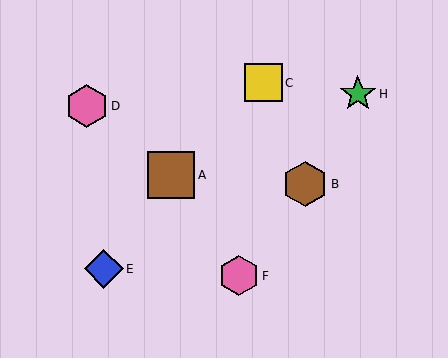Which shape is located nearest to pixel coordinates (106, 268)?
The blue diamond (labeled E) at (104, 269) is nearest to that location.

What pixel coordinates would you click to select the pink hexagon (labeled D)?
Click at (87, 106) to select the pink hexagon D.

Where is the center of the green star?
The center of the green star is at (358, 94).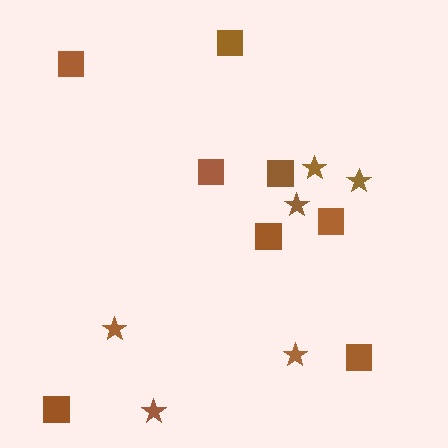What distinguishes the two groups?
There are 2 groups: one group of squares (8) and one group of stars (6).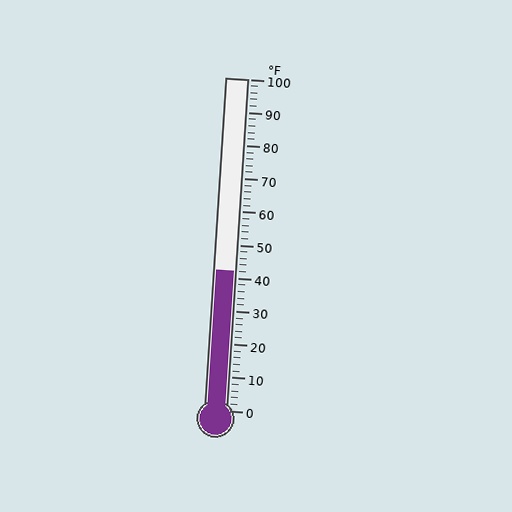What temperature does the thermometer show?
The thermometer shows approximately 42°F.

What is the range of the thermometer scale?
The thermometer scale ranges from 0°F to 100°F.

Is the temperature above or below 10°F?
The temperature is above 10°F.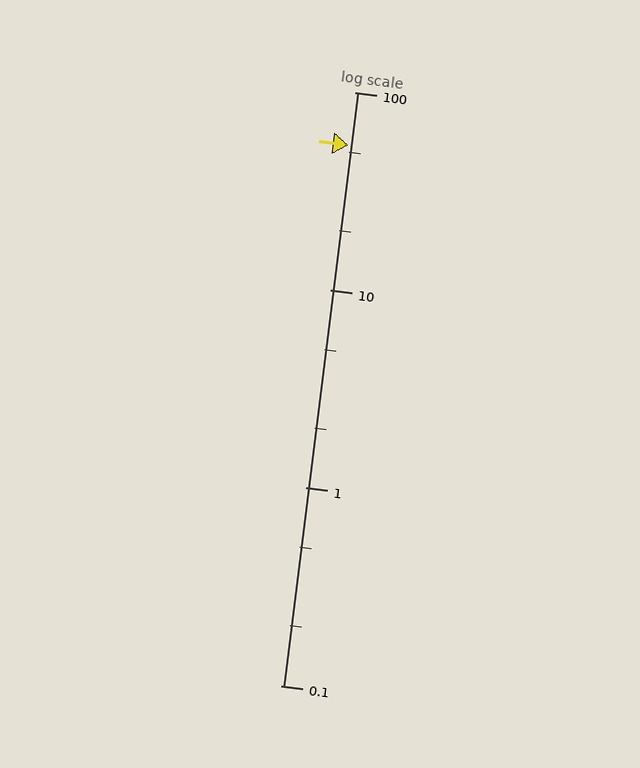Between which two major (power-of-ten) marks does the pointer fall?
The pointer is between 10 and 100.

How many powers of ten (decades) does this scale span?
The scale spans 3 decades, from 0.1 to 100.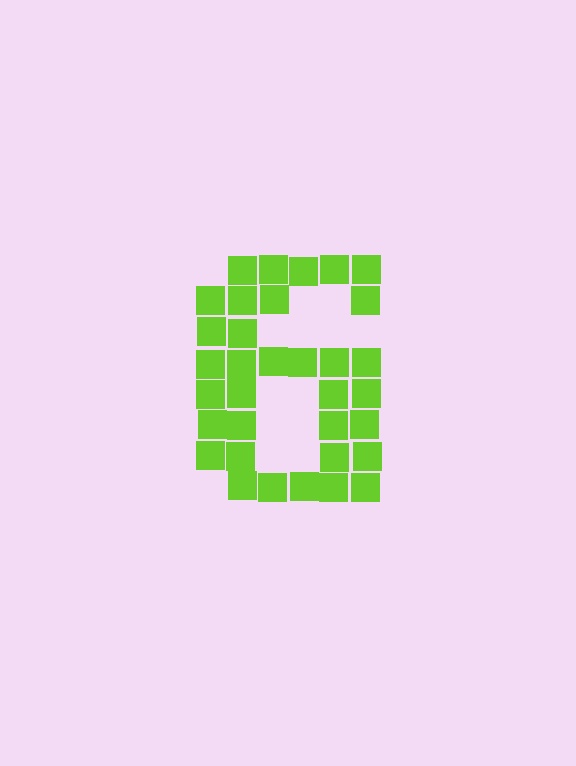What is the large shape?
The large shape is the digit 6.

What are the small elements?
The small elements are squares.